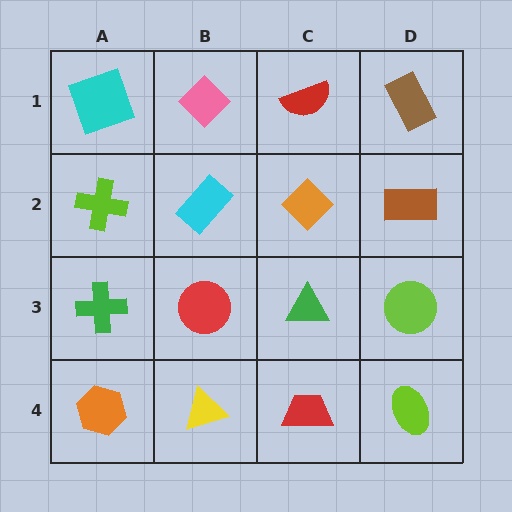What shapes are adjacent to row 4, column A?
A green cross (row 3, column A), a yellow triangle (row 4, column B).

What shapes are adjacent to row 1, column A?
A lime cross (row 2, column A), a pink diamond (row 1, column B).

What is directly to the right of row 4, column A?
A yellow triangle.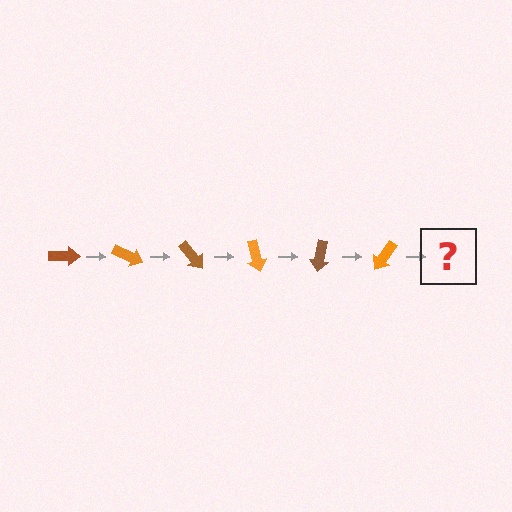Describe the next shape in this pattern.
It should be a brown arrow, rotated 150 degrees from the start.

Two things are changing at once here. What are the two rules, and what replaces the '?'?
The two rules are that it rotates 25 degrees each step and the color cycles through brown and orange. The '?' should be a brown arrow, rotated 150 degrees from the start.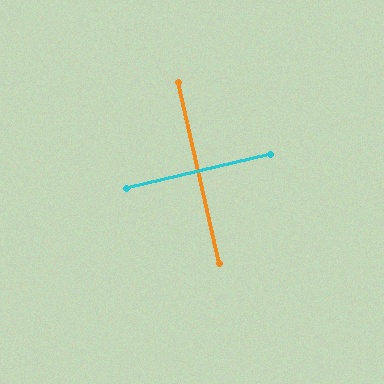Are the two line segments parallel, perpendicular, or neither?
Perpendicular — they meet at approximately 89°.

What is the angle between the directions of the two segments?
Approximately 89 degrees.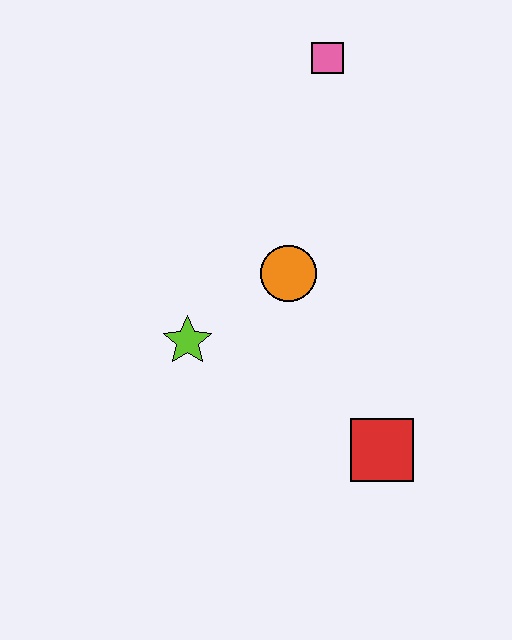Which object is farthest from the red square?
The pink square is farthest from the red square.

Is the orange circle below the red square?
No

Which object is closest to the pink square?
The orange circle is closest to the pink square.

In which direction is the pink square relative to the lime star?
The pink square is above the lime star.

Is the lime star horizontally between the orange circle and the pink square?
No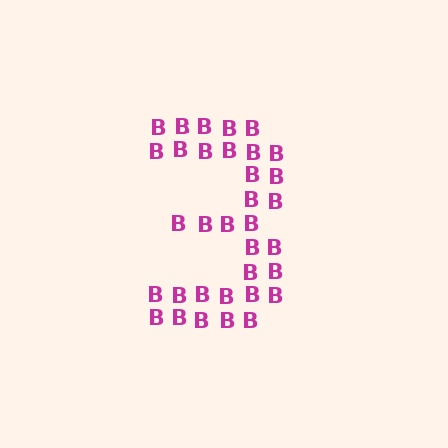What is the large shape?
The large shape is the digit 3.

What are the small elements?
The small elements are letter B's.